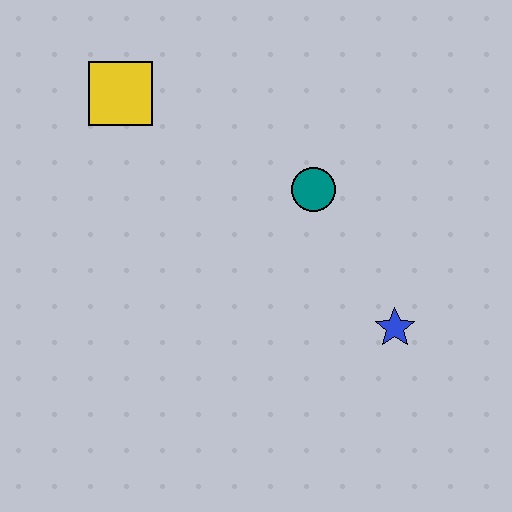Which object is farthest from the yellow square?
The blue star is farthest from the yellow square.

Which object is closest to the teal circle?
The blue star is closest to the teal circle.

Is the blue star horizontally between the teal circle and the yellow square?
No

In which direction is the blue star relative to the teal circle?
The blue star is below the teal circle.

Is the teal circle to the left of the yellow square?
No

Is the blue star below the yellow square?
Yes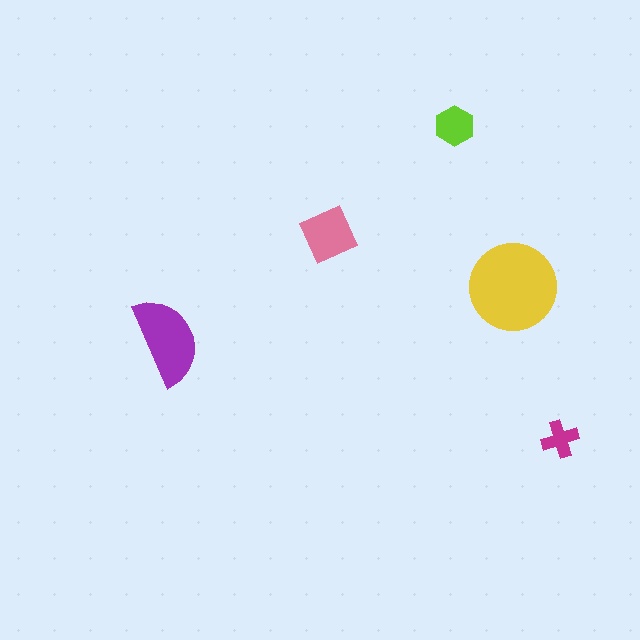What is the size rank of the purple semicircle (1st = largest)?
2nd.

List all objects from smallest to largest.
The magenta cross, the lime hexagon, the pink square, the purple semicircle, the yellow circle.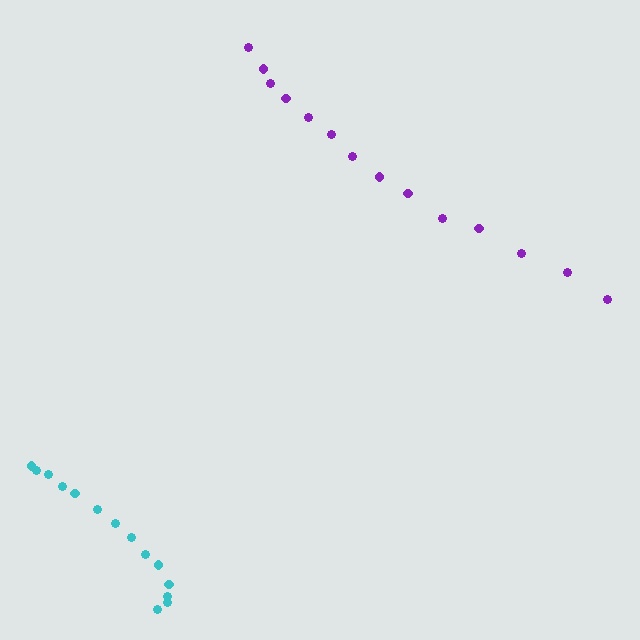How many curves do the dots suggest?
There are 2 distinct paths.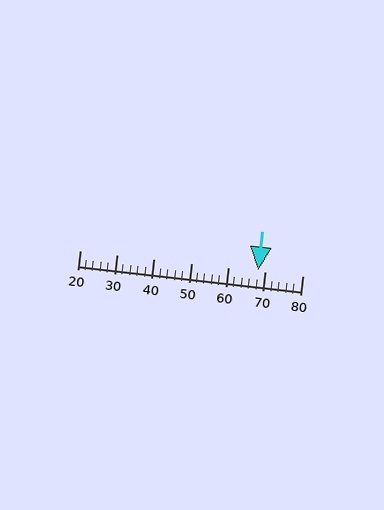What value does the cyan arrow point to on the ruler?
The cyan arrow points to approximately 68.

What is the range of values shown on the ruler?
The ruler shows values from 20 to 80.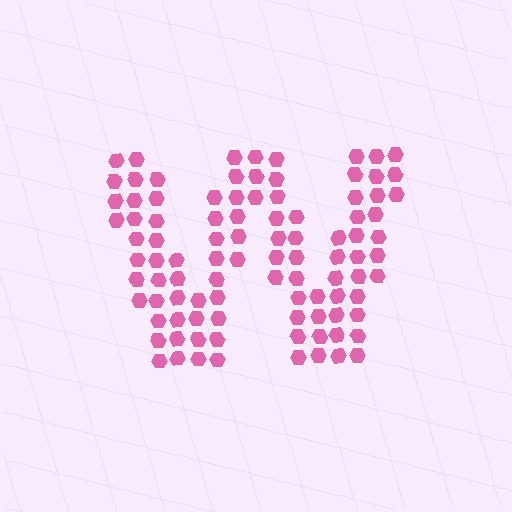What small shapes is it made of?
It is made of small hexagons.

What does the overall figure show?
The overall figure shows the letter W.